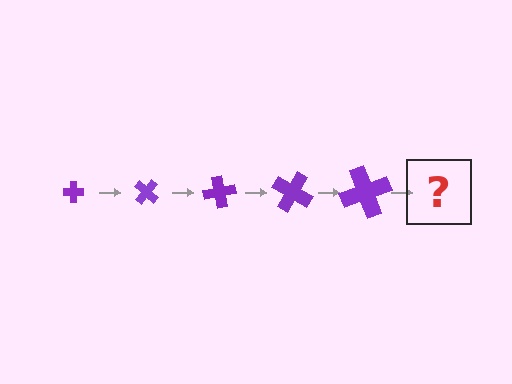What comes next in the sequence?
The next element should be a cross, larger than the previous one and rotated 200 degrees from the start.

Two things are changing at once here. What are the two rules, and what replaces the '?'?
The two rules are that the cross grows larger each step and it rotates 40 degrees each step. The '?' should be a cross, larger than the previous one and rotated 200 degrees from the start.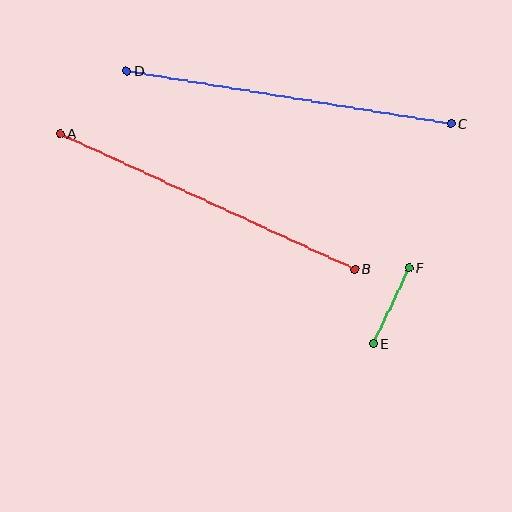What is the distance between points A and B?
The distance is approximately 324 pixels.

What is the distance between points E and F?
The distance is approximately 84 pixels.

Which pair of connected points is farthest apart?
Points C and D are farthest apart.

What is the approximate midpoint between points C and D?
The midpoint is at approximately (289, 97) pixels.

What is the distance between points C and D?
The distance is approximately 329 pixels.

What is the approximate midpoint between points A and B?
The midpoint is at approximately (207, 201) pixels.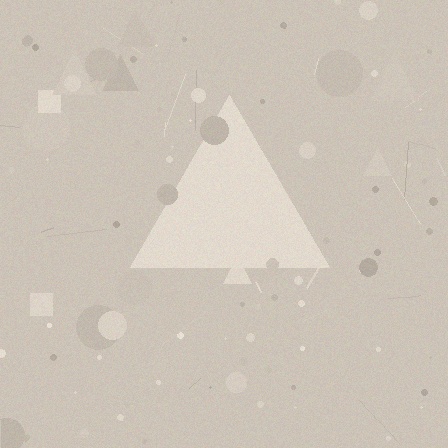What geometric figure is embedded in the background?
A triangle is embedded in the background.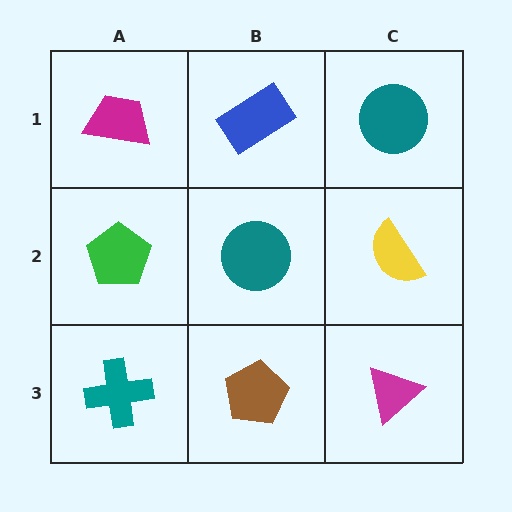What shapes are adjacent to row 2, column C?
A teal circle (row 1, column C), a magenta triangle (row 3, column C), a teal circle (row 2, column B).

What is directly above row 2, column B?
A blue rectangle.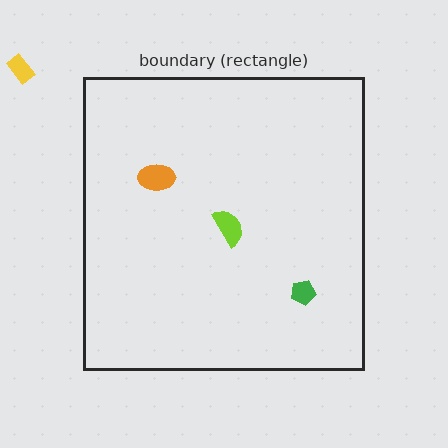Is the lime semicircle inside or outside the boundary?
Inside.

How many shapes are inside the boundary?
3 inside, 1 outside.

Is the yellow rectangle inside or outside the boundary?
Outside.